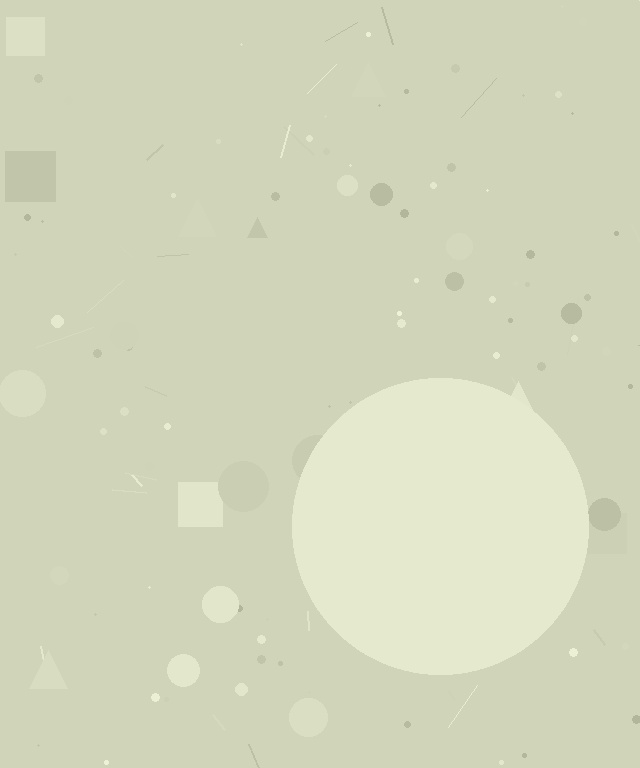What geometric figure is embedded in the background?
A circle is embedded in the background.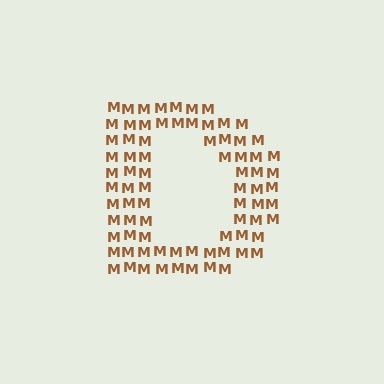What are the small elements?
The small elements are letter M's.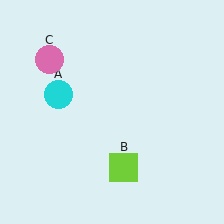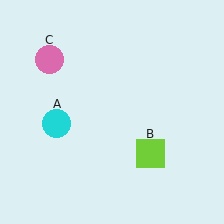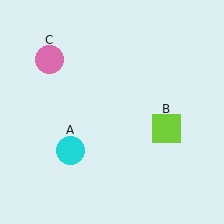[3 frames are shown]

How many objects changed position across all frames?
2 objects changed position: cyan circle (object A), lime square (object B).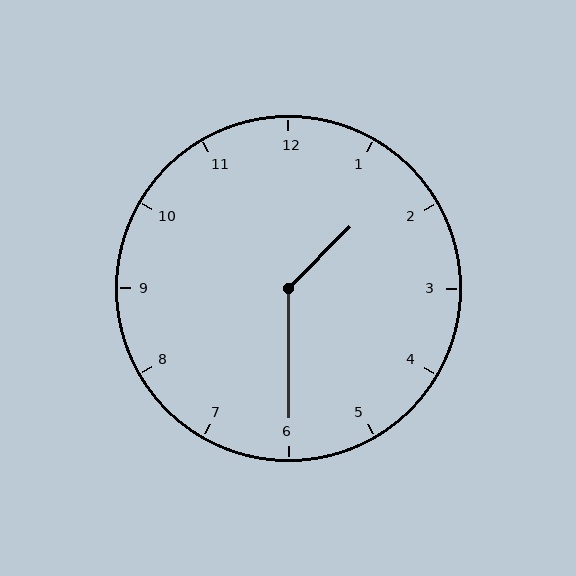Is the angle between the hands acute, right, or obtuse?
It is obtuse.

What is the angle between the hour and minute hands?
Approximately 135 degrees.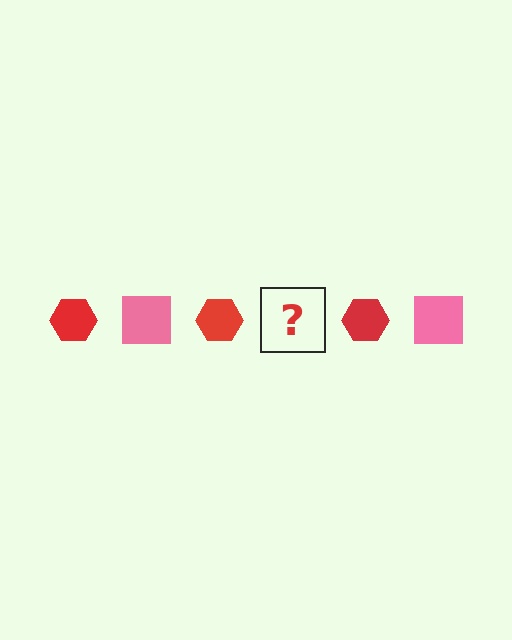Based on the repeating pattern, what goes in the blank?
The blank should be a pink square.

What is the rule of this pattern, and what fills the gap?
The rule is that the pattern alternates between red hexagon and pink square. The gap should be filled with a pink square.